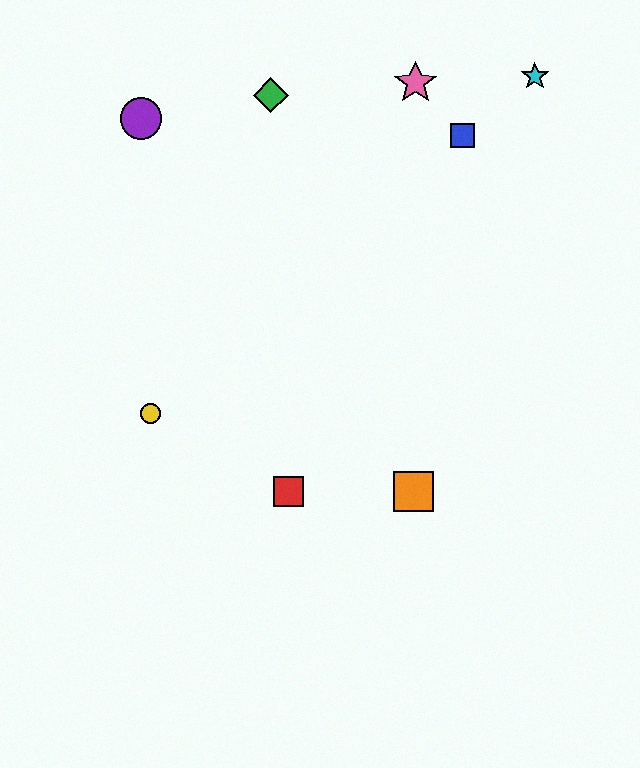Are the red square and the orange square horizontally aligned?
Yes, both are at y≈491.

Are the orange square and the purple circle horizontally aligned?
No, the orange square is at y≈491 and the purple circle is at y≈119.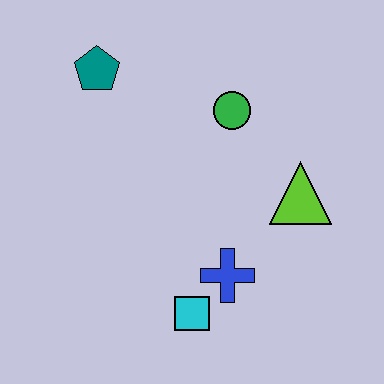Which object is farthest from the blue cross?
The teal pentagon is farthest from the blue cross.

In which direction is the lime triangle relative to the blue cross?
The lime triangle is above the blue cross.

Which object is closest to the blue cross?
The cyan square is closest to the blue cross.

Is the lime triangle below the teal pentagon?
Yes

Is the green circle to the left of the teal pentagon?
No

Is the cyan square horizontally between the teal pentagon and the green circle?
Yes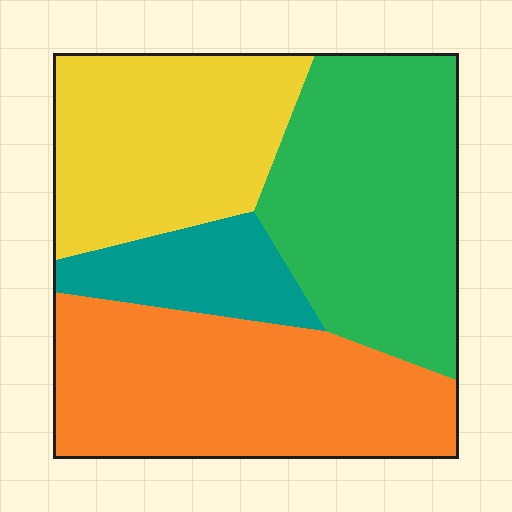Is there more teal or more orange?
Orange.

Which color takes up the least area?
Teal, at roughly 10%.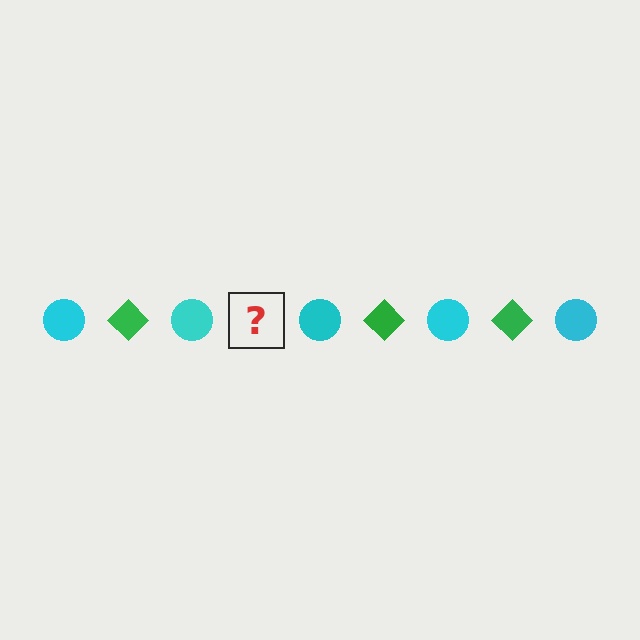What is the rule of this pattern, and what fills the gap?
The rule is that the pattern alternates between cyan circle and green diamond. The gap should be filled with a green diamond.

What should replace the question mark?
The question mark should be replaced with a green diamond.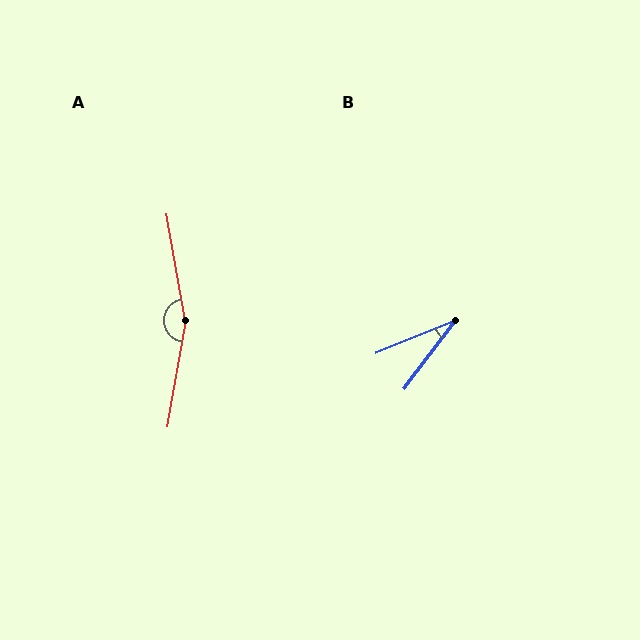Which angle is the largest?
A, at approximately 160 degrees.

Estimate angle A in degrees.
Approximately 160 degrees.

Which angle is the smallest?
B, at approximately 31 degrees.